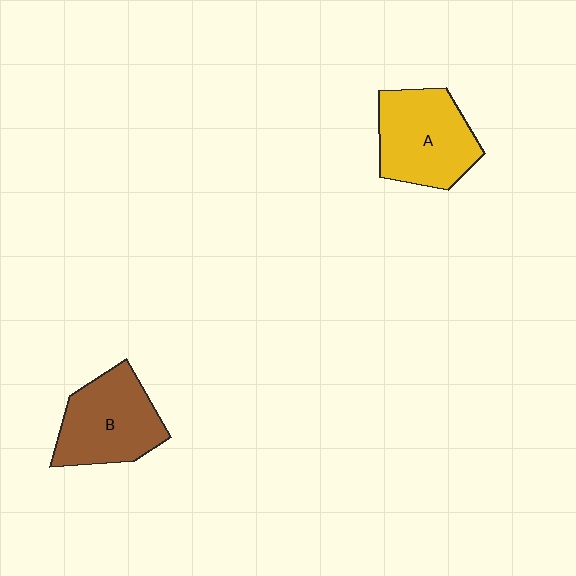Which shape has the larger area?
Shape A (yellow).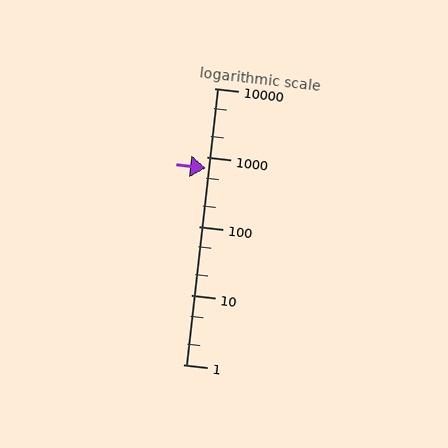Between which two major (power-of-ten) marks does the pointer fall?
The pointer is between 100 and 1000.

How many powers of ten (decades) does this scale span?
The scale spans 4 decades, from 1 to 10000.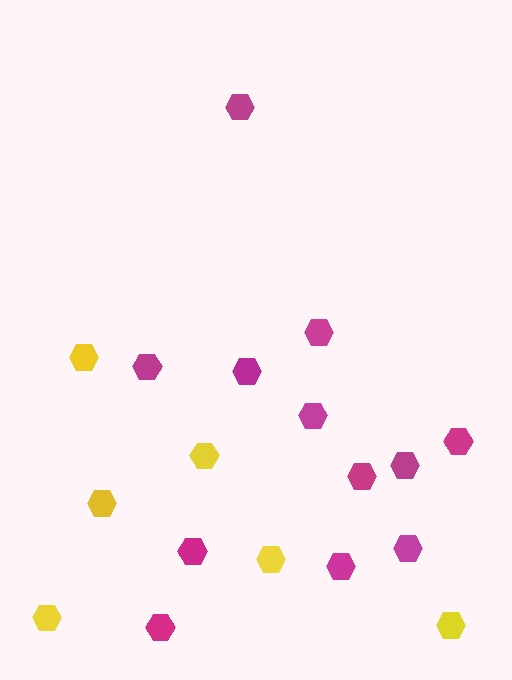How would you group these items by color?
There are 2 groups: one group of magenta hexagons (12) and one group of yellow hexagons (6).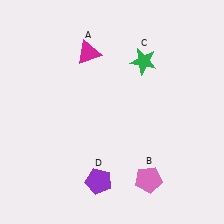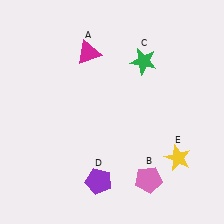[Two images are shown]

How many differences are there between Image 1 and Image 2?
There is 1 difference between the two images.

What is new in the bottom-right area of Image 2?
A yellow star (E) was added in the bottom-right area of Image 2.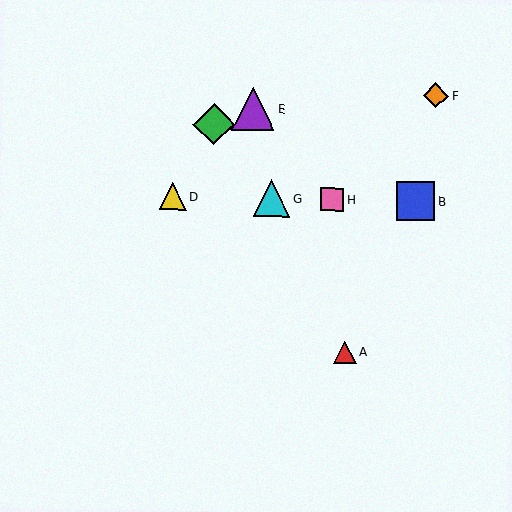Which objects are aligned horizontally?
Objects B, D, G, H are aligned horizontally.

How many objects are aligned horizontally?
4 objects (B, D, G, H) are aligned horizontally.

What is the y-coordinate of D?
Object D is at y≈196.